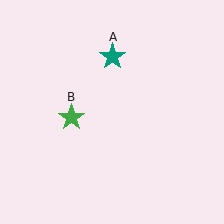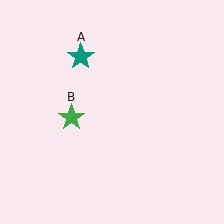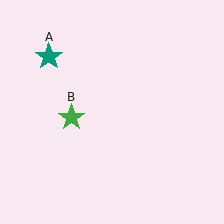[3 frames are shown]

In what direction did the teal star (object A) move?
The teal star (object A) moved left.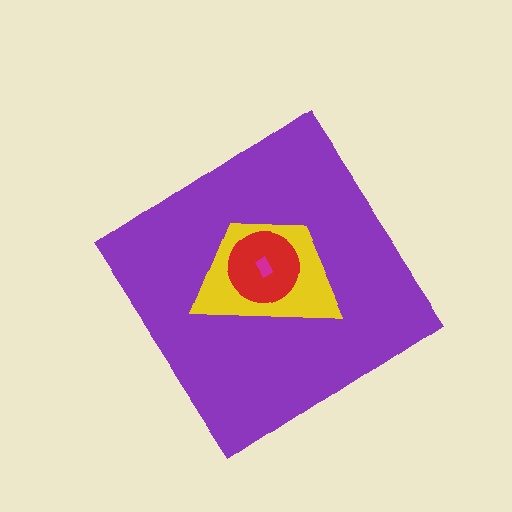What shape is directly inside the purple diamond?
The yellow trapezoid.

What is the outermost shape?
The purple diamond.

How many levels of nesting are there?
4.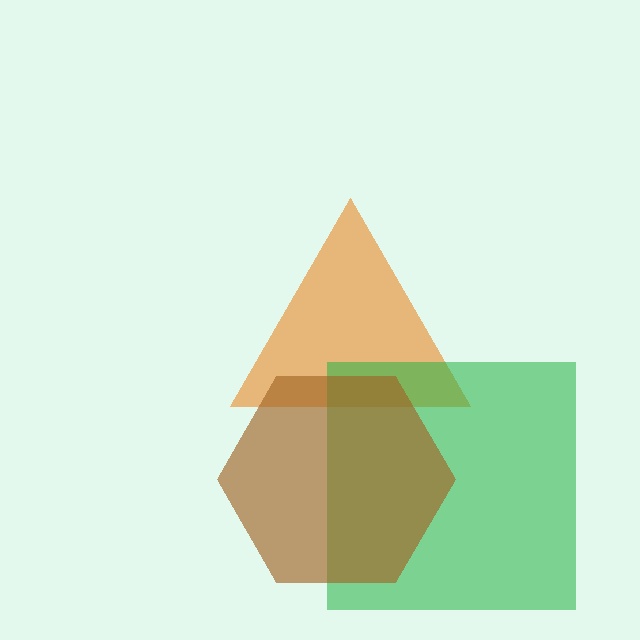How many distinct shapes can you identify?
There are 3 distinct shapes: an orange triangle, a green square, a brown hexagon.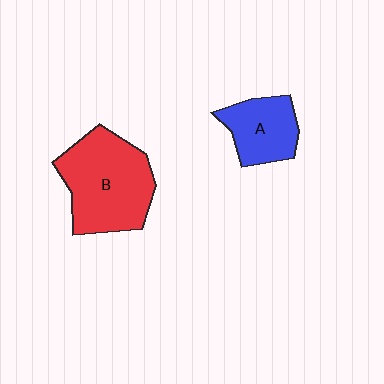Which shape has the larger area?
Shape B (red).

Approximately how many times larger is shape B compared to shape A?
Approximately 1.8 times.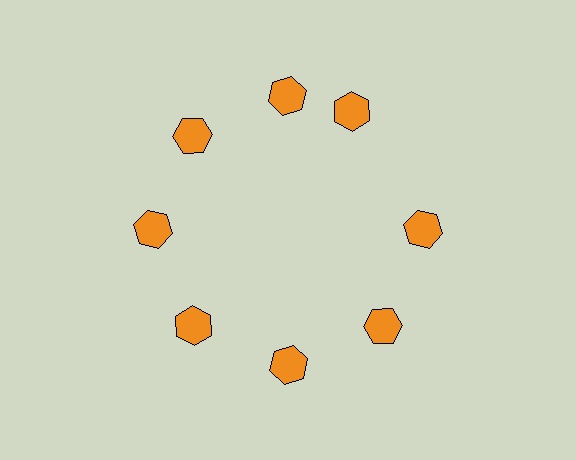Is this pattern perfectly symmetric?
No. The 8 orange hexagons are arranged in a ring, but one element near the 2 o'clock position is rotated out of alignment along the ring, breaking the 8-fold rotational symmetry.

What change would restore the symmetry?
The symmetry would be restored by rotating it back into even spacing with its neighbors so that all 8 hexagons sit at equal angles and equal distance from the center.